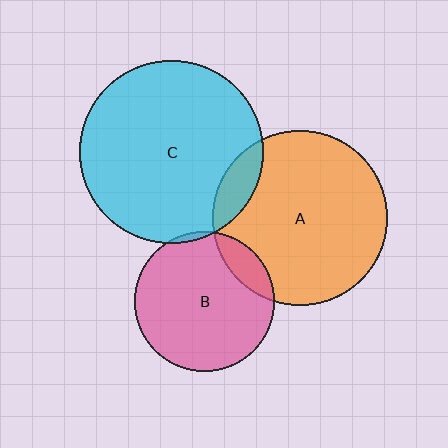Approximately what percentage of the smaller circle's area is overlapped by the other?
Approximately 5%.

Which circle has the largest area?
Circle C (cyan).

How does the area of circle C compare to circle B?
Approximately 1.7 times.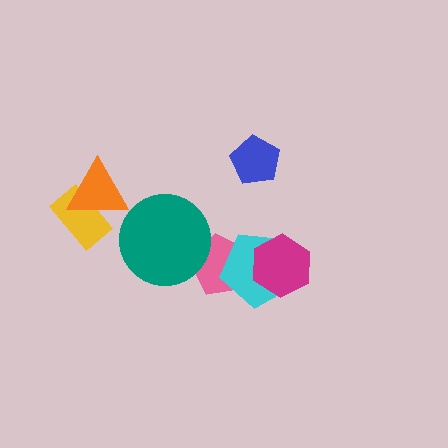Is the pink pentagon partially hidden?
Yes, it is partially covered by another shape.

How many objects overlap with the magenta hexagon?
1 object overlaps with the magenta hexagon.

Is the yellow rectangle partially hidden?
Yes, it is partially covered by another shape.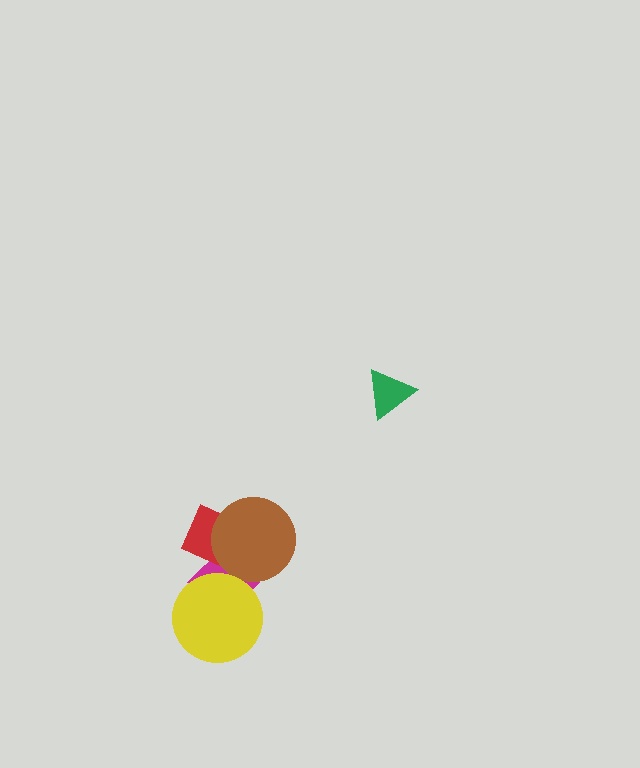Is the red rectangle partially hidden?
Yes, it is partially covered by another shape.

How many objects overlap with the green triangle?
0 objects overlap with the green triangle.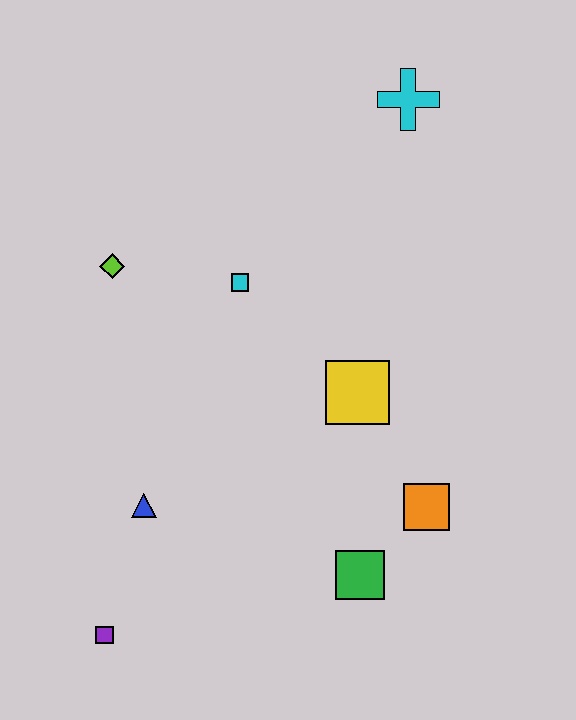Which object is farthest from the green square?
The cyan cross is farthest from the green square.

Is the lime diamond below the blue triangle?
No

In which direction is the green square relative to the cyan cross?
The green square is below the cyan cross.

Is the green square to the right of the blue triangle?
Yes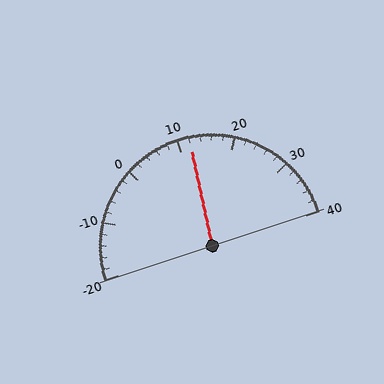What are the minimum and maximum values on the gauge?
The gauge ranges from -20 to 40.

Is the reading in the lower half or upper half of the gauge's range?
The reading is in the upper half of the range (-20 to 40).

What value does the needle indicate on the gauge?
The needle indicates approximately 12.